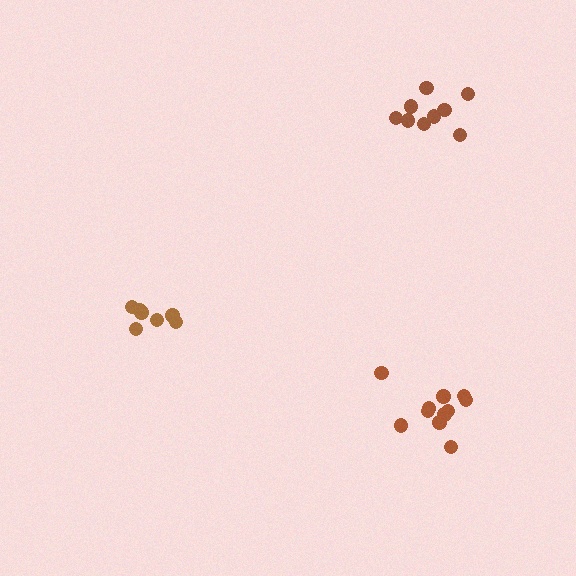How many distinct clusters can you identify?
There are 3 distinct clusters.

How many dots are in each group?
Group 1: 11 dots, Group 2: 7 dots, Group 3: 9 dots (27 total).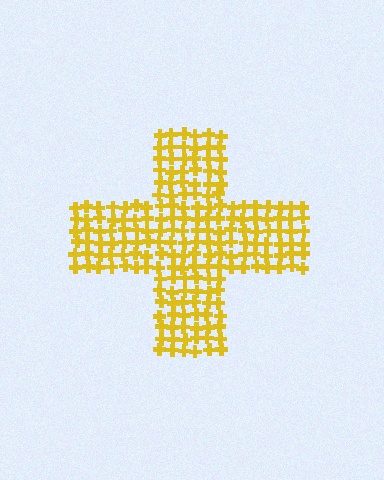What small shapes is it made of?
It is made of small crosses.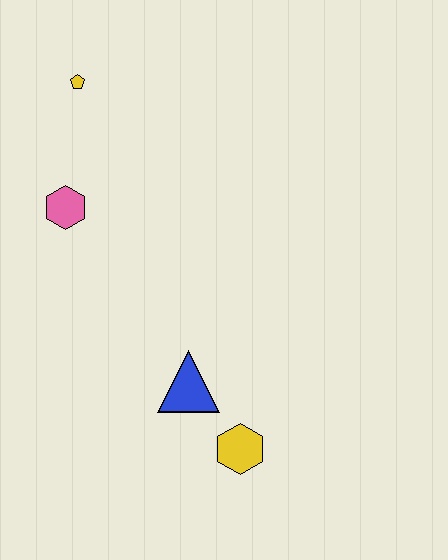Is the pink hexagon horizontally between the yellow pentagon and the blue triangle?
No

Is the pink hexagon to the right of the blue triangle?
No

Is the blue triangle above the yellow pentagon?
No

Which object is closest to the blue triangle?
The yellow hexagon is closest to the blue triangle.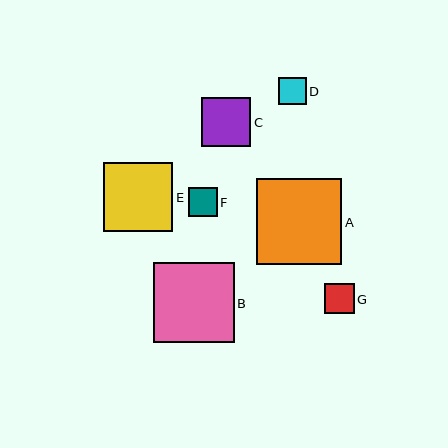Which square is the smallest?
Square D is the smallest with a size of approximately 27 pixels.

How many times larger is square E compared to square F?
Square E is approximately 2.4 times the size of square F.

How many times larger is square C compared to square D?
Square C is approximately 1.8 times the size of square D.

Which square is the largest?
Square A is the largest with a size of approximately 86 pixels.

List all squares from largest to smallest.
From largest to smallest: A, B, E, C, G, F, D.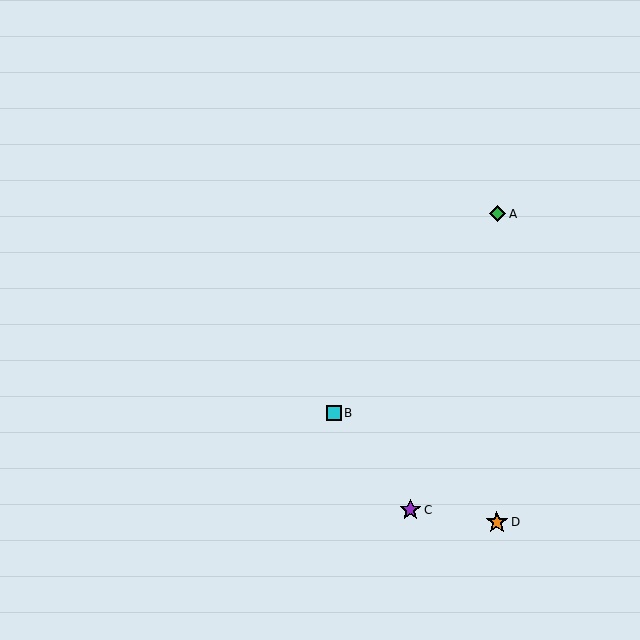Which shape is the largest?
The orange star (labeled D) is the largest.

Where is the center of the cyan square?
The center of the cyan square is at (334, 413).